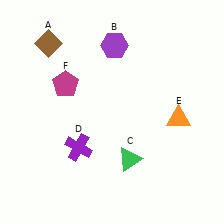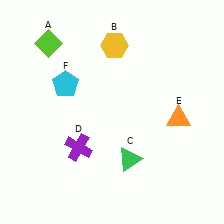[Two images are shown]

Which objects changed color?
A changed from brown to lime. B changed from purple to yellow. F changed from magenta to cyan.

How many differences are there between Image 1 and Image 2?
There are 3 differences between the two images.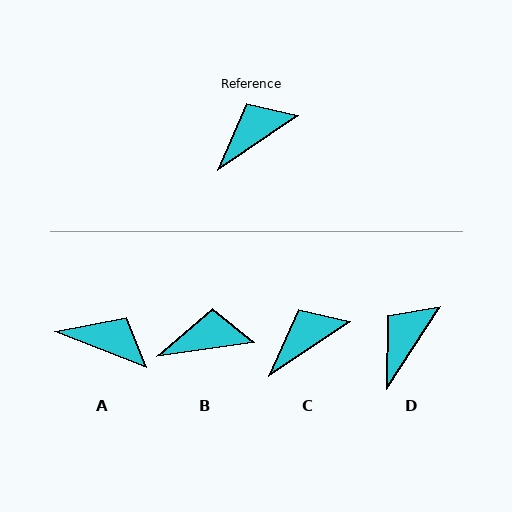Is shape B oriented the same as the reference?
No, it is off by about 26 degrees.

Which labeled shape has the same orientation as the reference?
C.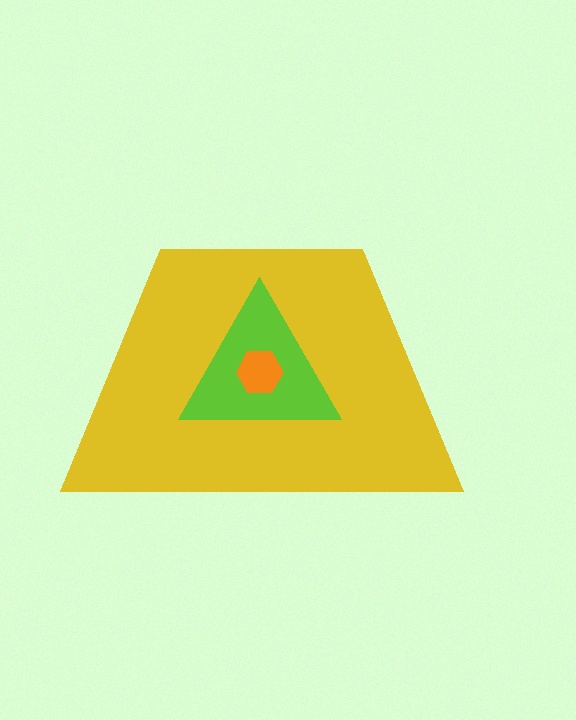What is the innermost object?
The orange hexagon.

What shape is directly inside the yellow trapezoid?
The lime triangle.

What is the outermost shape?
The yellow trapezoid.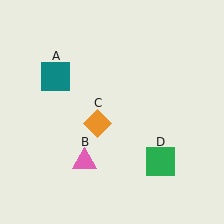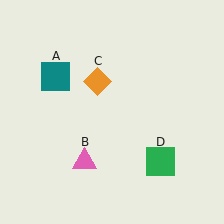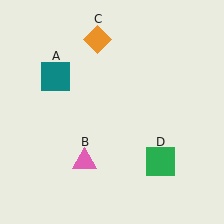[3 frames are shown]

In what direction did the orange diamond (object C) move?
The orange diamond (object C) moved up.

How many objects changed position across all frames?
1 object changed position: orange diamond (object C).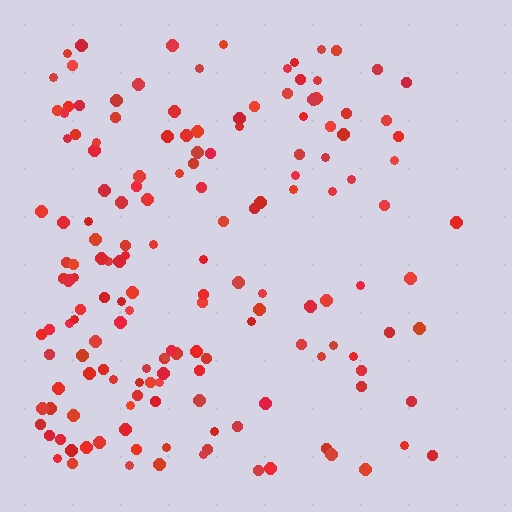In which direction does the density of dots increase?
From right to left, with the left side densest.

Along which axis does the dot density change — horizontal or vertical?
Horizontal.